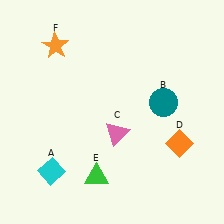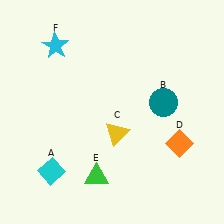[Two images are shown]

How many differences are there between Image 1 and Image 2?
There are 2 differences between the two images.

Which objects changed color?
C changed from pink to yellow. F changed from orange to cyan.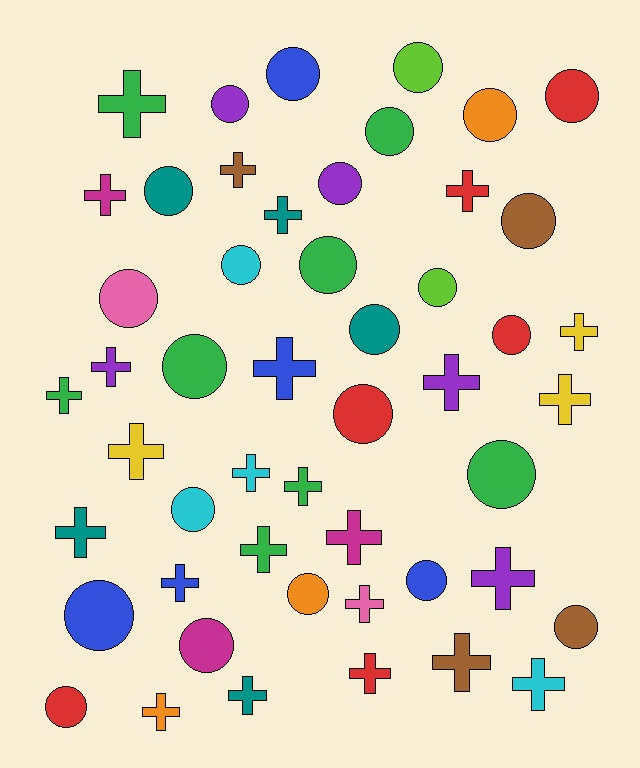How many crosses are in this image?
There are 25 crosses.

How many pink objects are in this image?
There are 2 pink objects.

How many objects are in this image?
There are 50 objects.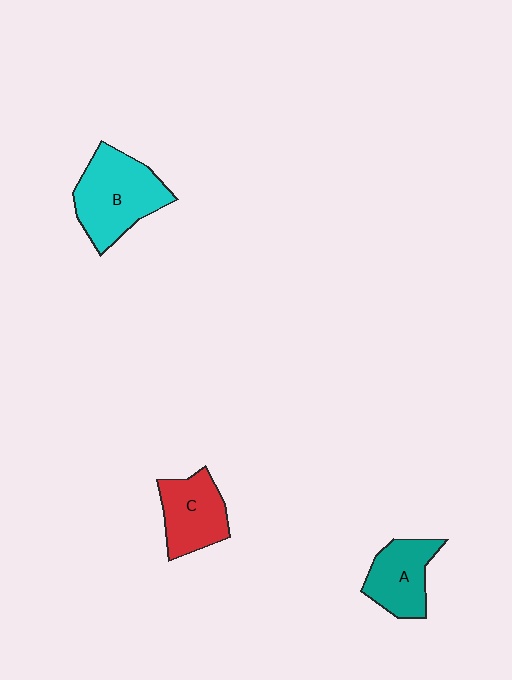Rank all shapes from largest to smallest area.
From largest to smallest: B (cyan), C (red), A (teal).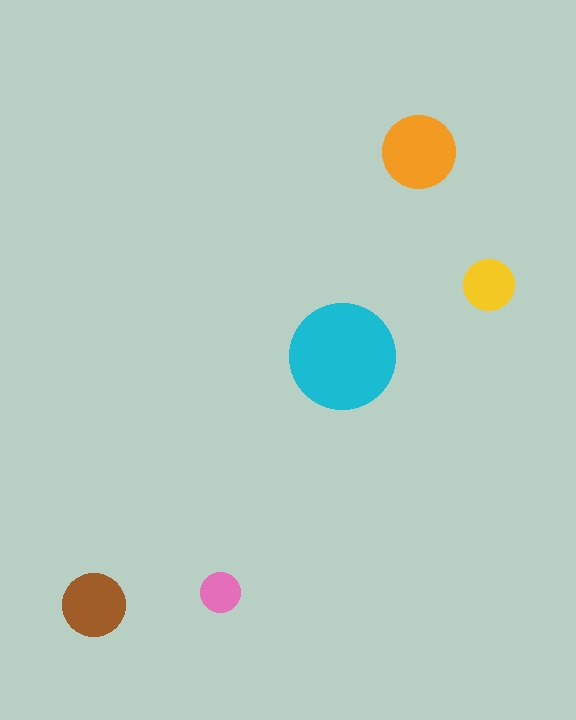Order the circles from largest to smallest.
the cyan one, the orange one, the brown one, the yellow one, the pink one.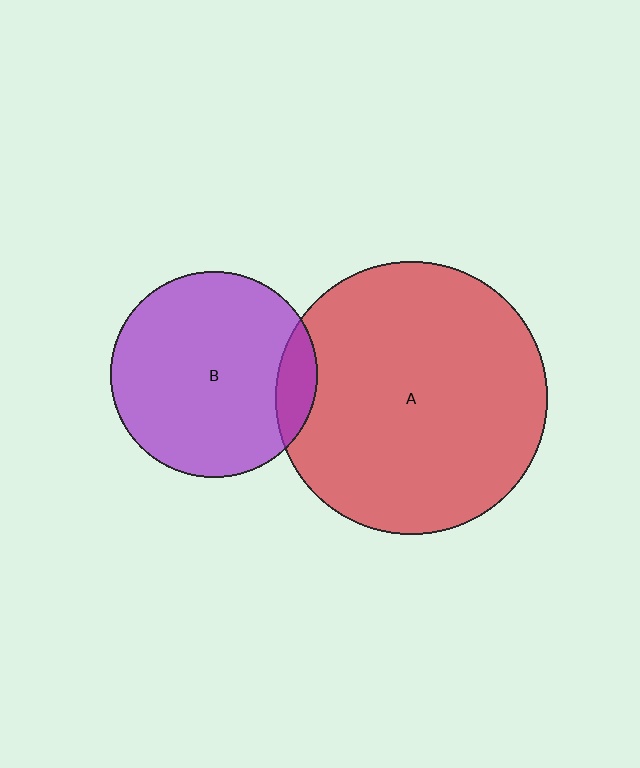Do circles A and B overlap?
Yes.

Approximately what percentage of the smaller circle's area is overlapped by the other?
Approximately 10%.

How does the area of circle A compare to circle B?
Approximately 1.7 times.